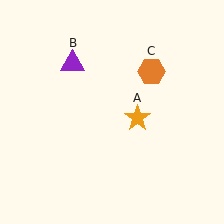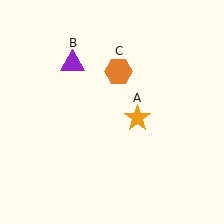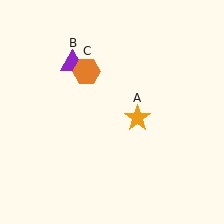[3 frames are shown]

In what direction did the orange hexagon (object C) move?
The orange hexagon (object C) moved left.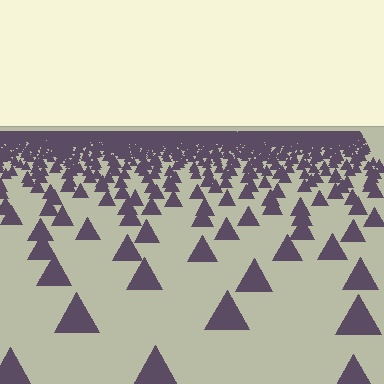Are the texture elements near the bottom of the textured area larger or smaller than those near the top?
Larger. Near the bottom, elements are closer to the viewer and appear at a bigger on-screen size.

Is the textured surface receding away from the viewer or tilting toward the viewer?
The surface is receding away from the viewer. Texture elements get smaller and denser toward the top.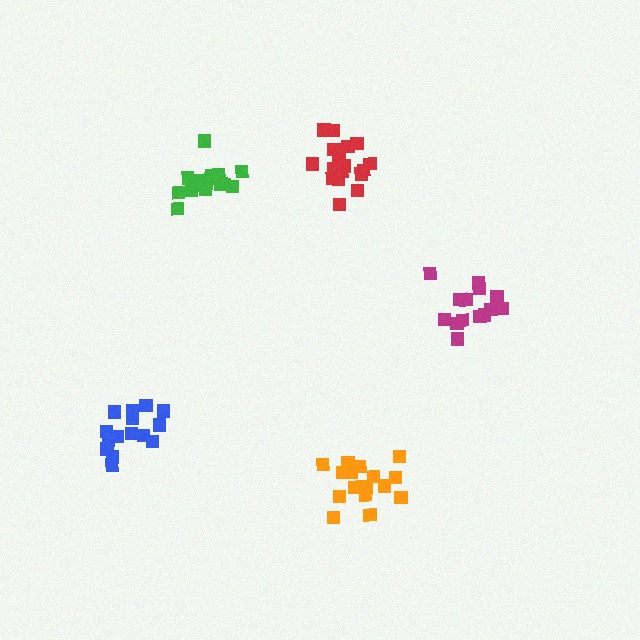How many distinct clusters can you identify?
There are 5 distinct clusters.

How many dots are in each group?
Group 1: 18 dots, Group 2: 18 dots, Group 3: 15 dots, Group 4: 14 dots, Group 5: 17 dots (82 total).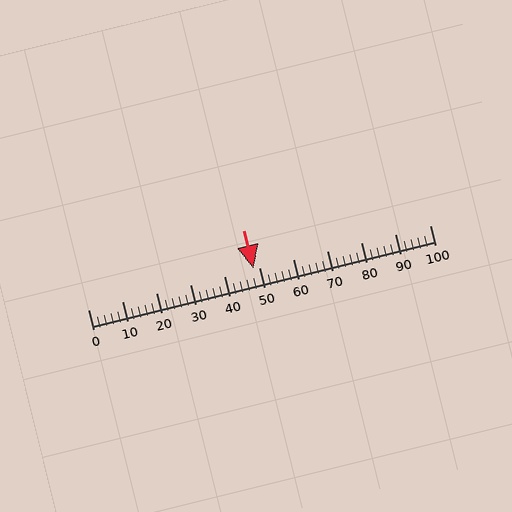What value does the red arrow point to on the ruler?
The red arrow points to approximately 48.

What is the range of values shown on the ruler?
The ruler shows values from 0 to 100.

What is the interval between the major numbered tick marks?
The major tick marks are spaced 10 units apart.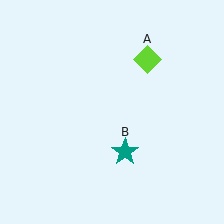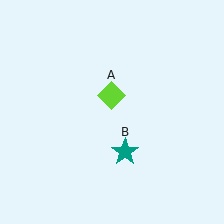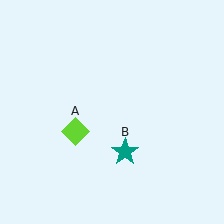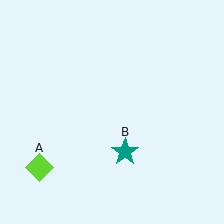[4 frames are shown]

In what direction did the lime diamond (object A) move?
The lime diamond (object A) moved down and to the left.